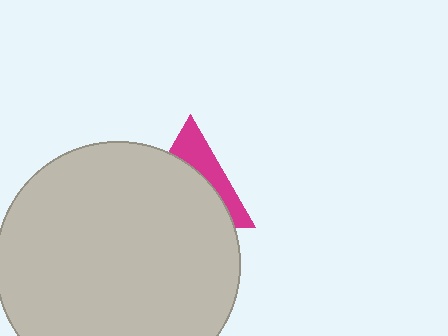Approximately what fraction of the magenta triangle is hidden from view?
Roughly 66% of the magenta triangle is hidden behind the light gray circle.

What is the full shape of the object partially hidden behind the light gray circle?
The partially hidden object is a magenta triangle.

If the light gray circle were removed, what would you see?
You would see the complete magenta triangle.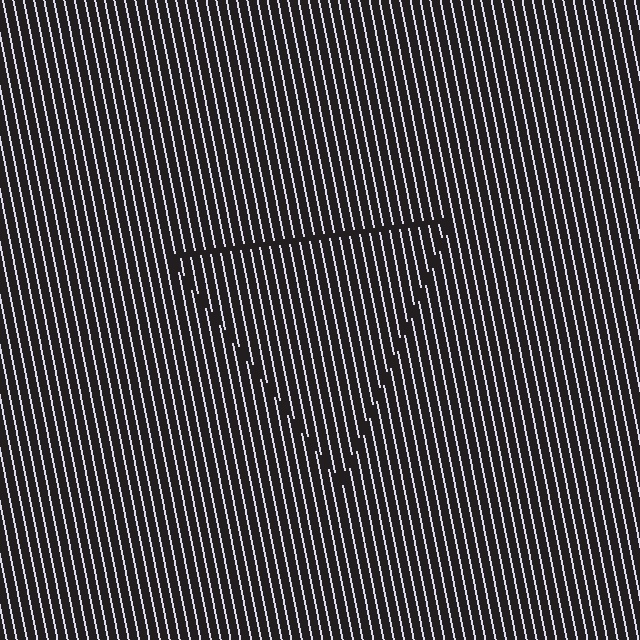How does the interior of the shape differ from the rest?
The interior of the shape contains the same grating, shifted by half a period — the contour is defined by the phase discontinuity where line-ends from the inner and outer gratings abut.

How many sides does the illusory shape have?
3 sides — the line-ends trace a triangle.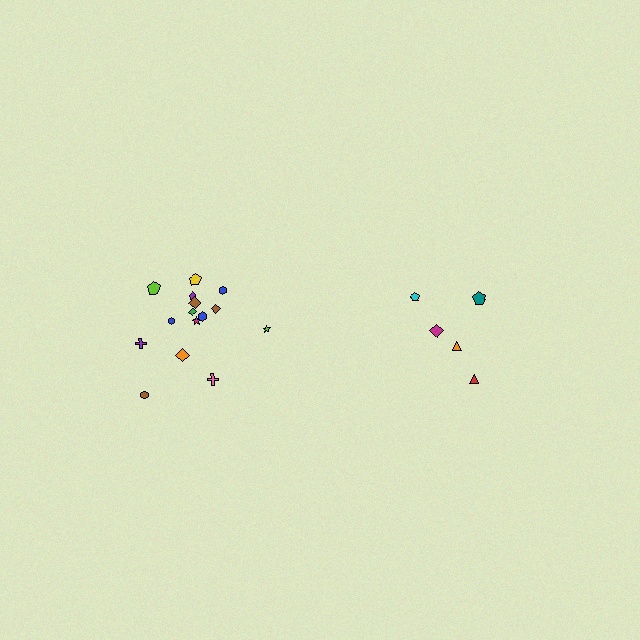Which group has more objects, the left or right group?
The left group.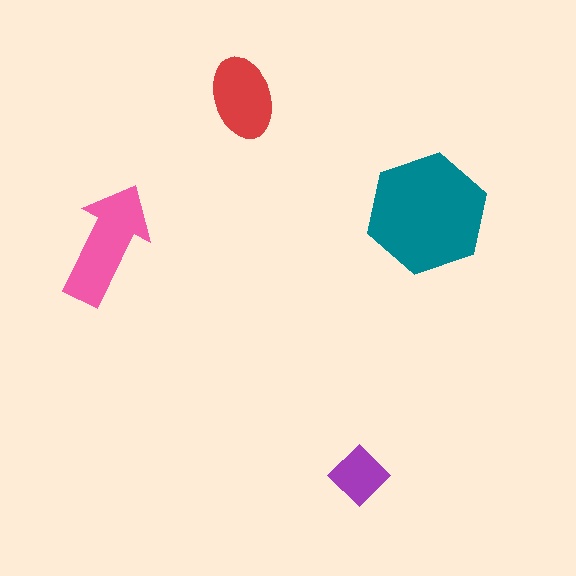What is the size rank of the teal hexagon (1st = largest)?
1st.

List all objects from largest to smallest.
The teal hexagon, the pink arrow, the red ellipse, the purple diamond.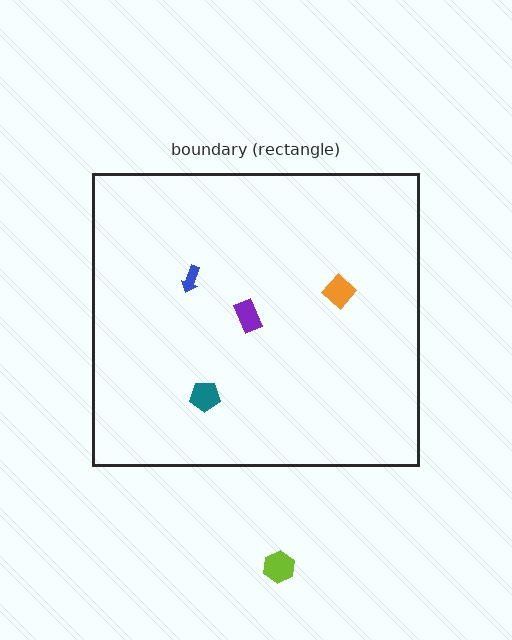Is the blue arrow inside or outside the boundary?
Inside.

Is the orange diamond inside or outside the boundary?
Inside.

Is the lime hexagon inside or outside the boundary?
Outside.